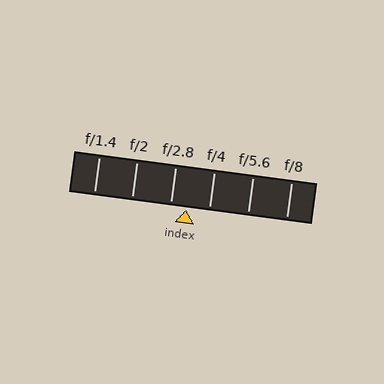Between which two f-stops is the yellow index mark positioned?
The index mark is between f/2.8 and f/4.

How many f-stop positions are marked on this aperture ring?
There are 6 f-stop positions marked.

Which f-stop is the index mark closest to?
The index mark is closest to f/2.8.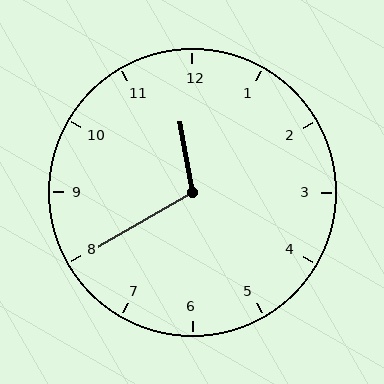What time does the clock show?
11:40.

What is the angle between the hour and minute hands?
Approximately 110 degrees.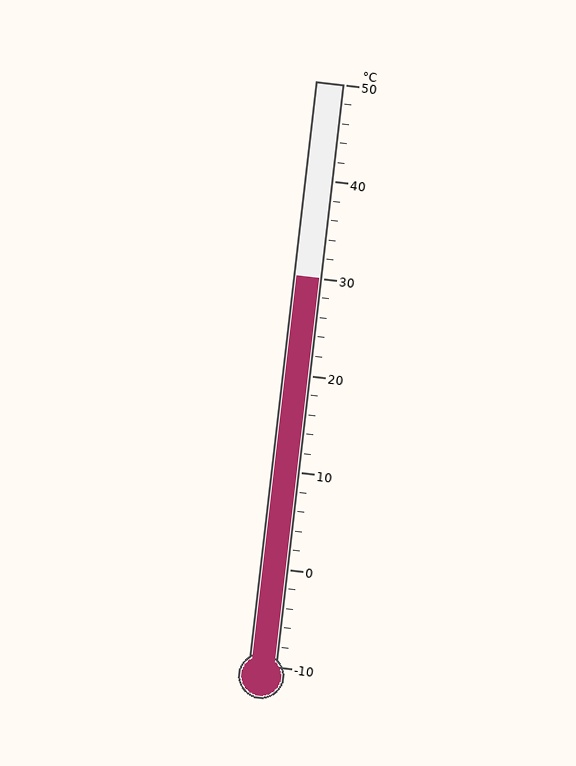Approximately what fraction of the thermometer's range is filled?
The thermometer is filled to approximately 65% of its range.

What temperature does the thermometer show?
The thermometer shows approximately 30°C.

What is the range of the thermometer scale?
The thermometer scale ranges from -10°C to 50°C.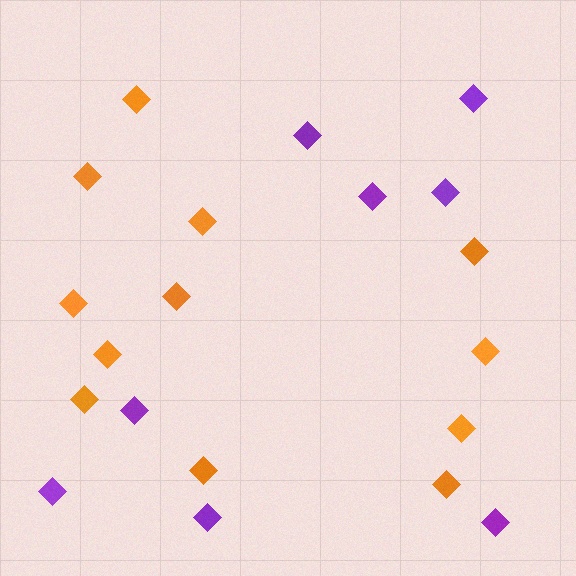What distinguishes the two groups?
There are 2 groups: one group of orange diamonds (12) and one group of purple diamonds (8).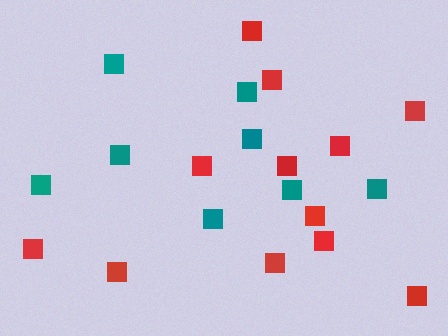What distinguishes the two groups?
There are 2 groups: one group of teal squares (8) and one group of red squares (12).